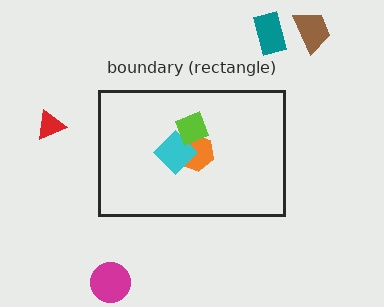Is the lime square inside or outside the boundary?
Inside.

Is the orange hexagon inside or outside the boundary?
Inside.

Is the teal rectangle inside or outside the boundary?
Outside.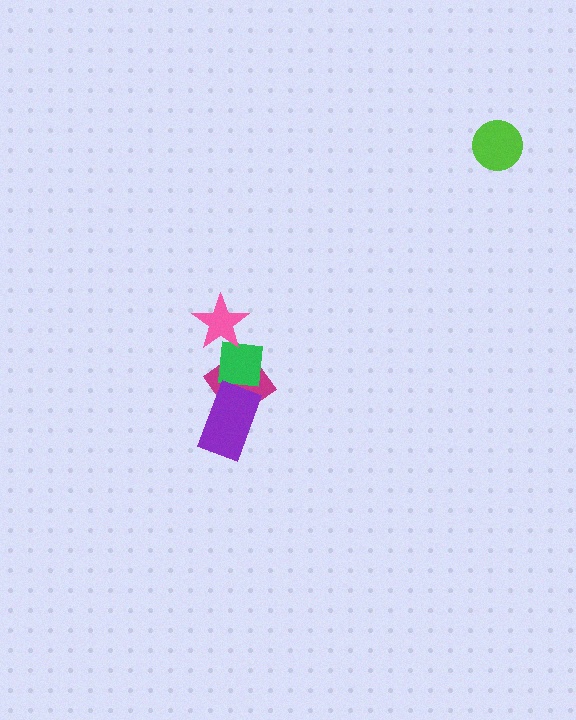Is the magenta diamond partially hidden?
Yes, it is partially covered by another shape.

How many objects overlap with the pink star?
1 object overlaps with the pink star.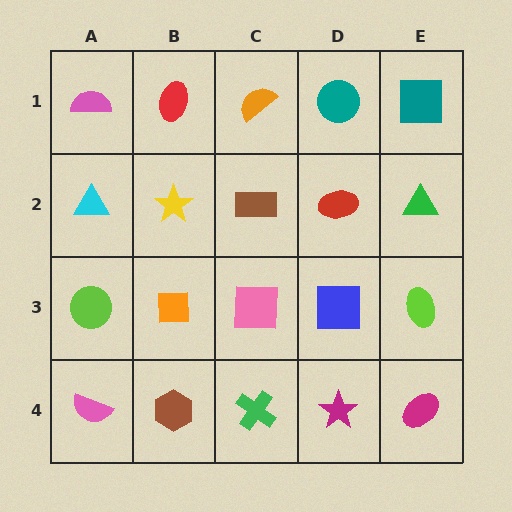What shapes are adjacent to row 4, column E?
A lime ellipse (row 3, column E), a magenta star (row 4, column D).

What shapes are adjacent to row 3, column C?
A brown rectangle (row 2, column C), a green cross (row 4, column C), an orange square (row 3, column B), a blue square (row 3, column D).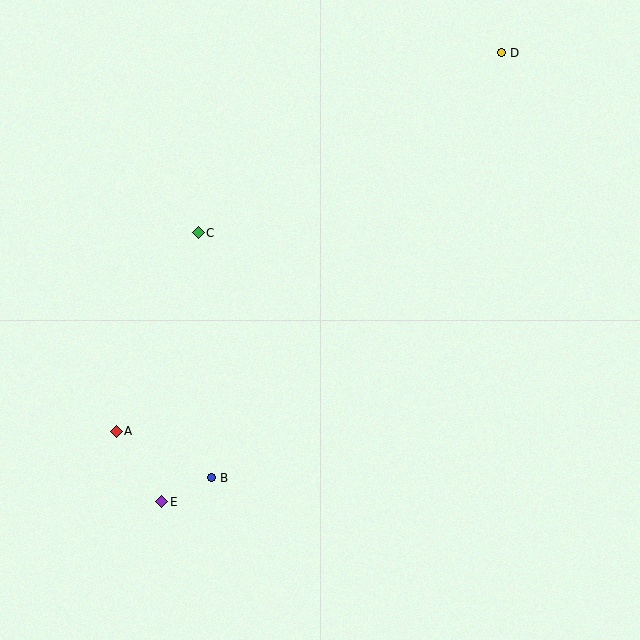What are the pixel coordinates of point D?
Point D is at (502, 53).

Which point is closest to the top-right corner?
Point D is closest to the top-right corner.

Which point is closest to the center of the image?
Point C at (198, 233) is closest to the center.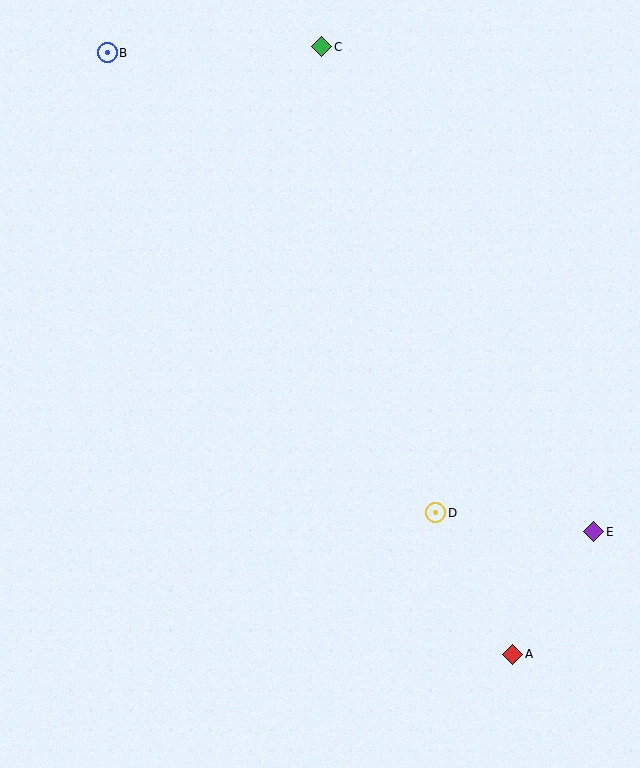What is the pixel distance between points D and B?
The distance between D and B is 565 pixels.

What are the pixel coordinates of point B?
Point B is at (107, 53).